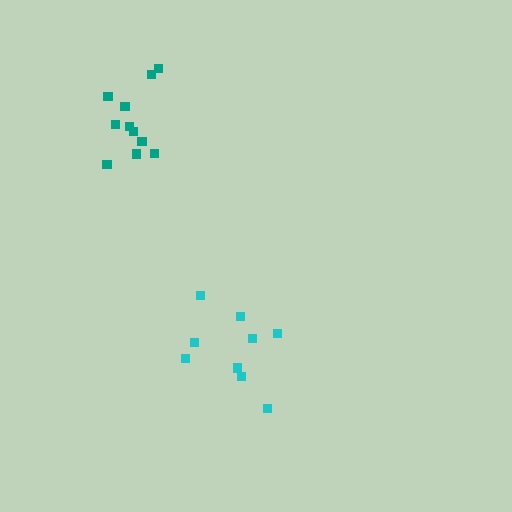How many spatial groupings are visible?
There are 2 spatial groupings.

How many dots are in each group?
Group 1: 11 dots, Group 2: 9 dots (20 total).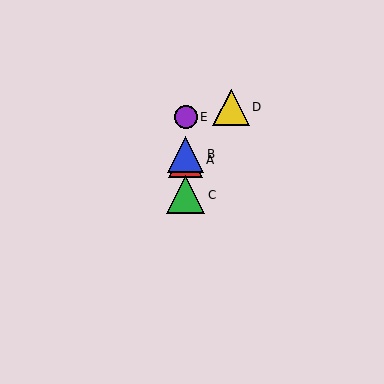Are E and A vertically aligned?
Yes, both are at x≈186.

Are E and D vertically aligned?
No, E is at x≈186 and D is at x≈231.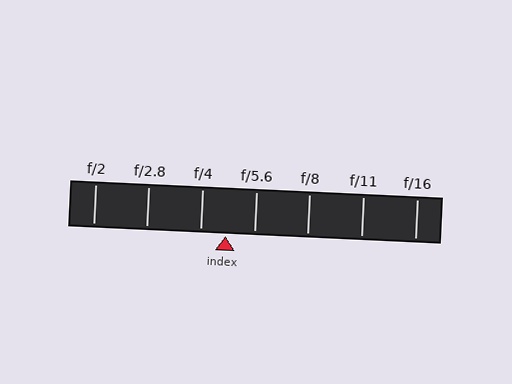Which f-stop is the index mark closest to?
The index mark is closest to f/4.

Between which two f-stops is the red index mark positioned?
The index mark is between f/4 and f/5.6.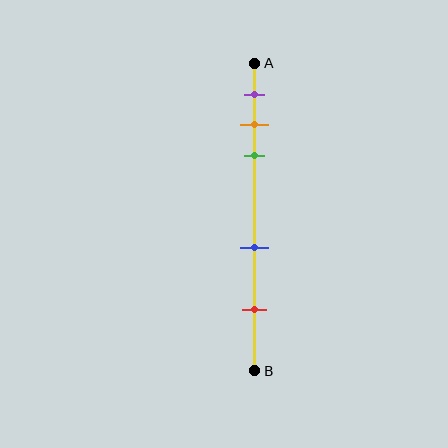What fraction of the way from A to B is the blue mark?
The blue mark is approximately 60% (0.6) of the way from A to B.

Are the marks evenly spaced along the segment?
No, the marks are not evenly spaced.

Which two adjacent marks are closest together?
The orange and green marks are the closest adjacent pair.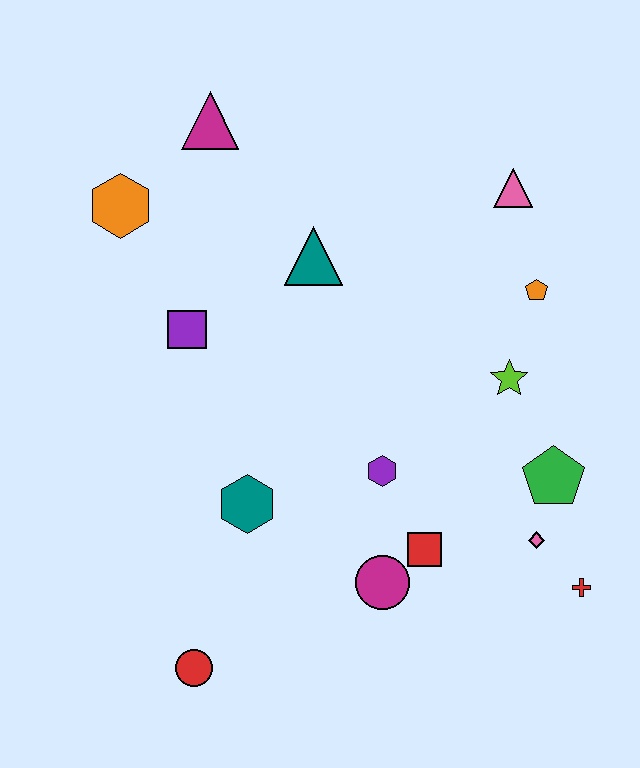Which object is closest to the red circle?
The teal hexagon is closest to the red circle.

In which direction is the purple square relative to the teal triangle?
The purple square is to the left of the teal triangle.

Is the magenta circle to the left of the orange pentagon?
Yes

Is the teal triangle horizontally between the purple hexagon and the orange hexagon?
Yes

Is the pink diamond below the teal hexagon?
Yes